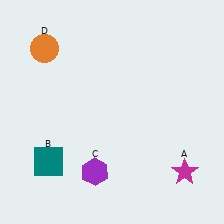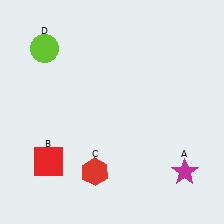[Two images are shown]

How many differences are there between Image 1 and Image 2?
There are 3 differences between the two images.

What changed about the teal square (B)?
In Image 1, B is teal. In Image 2, it changed to red.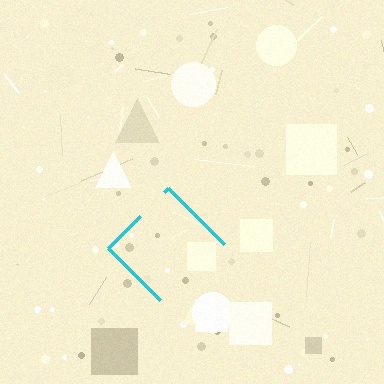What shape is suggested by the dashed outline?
The dashed outline suggests a diamond.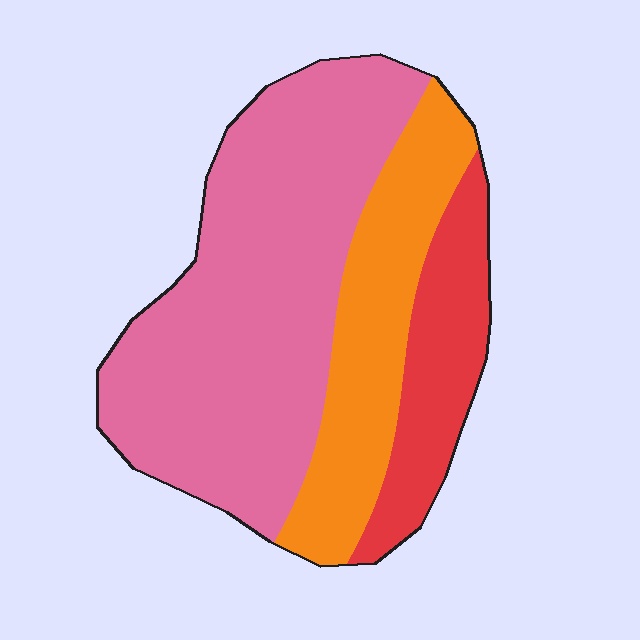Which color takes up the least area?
Red, at roughly 15%.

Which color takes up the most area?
Pink, at roughly 55%.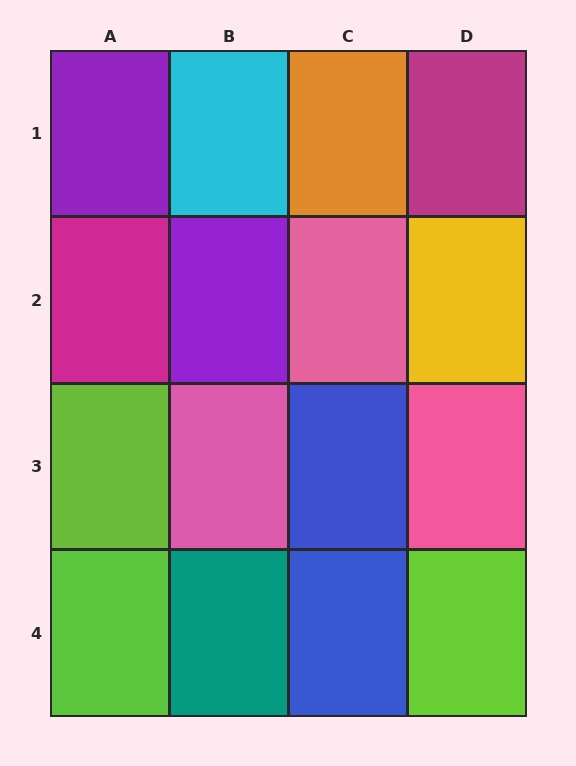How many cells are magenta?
2 cells are magenta.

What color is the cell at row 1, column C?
Orange.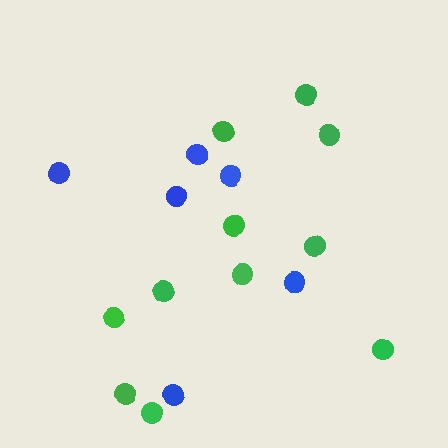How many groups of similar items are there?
There are 2 groups: one group of green circles (11) and one group of blue circles (6).